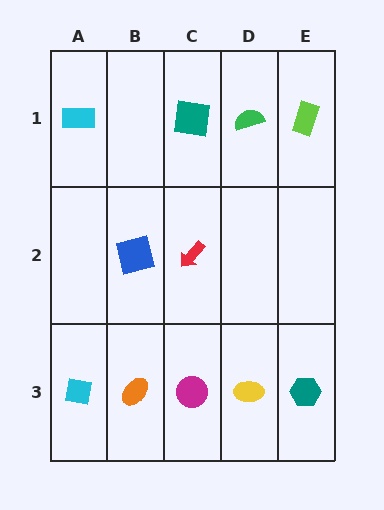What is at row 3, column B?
An orange ellipse.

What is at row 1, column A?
A cyan rectangle.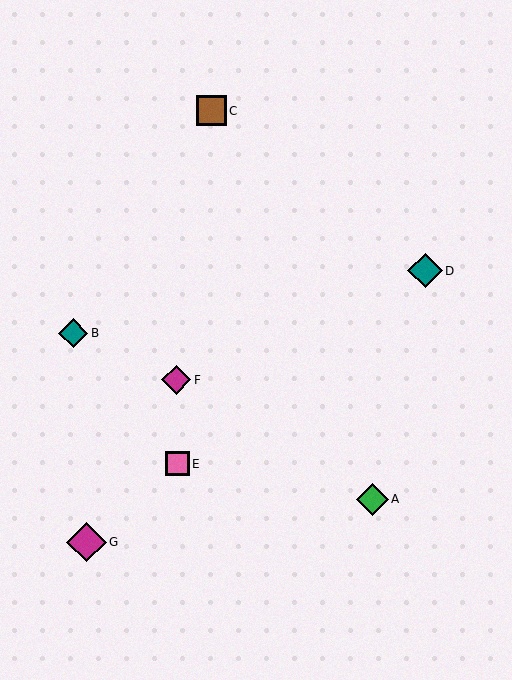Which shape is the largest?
The magenta diamond (labeled G) is the largest.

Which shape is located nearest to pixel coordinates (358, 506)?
The green diamond (labeled A) at (372, 499) is nearest to that location.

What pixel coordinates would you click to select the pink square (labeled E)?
Click at (177, 464) to select the pink square E.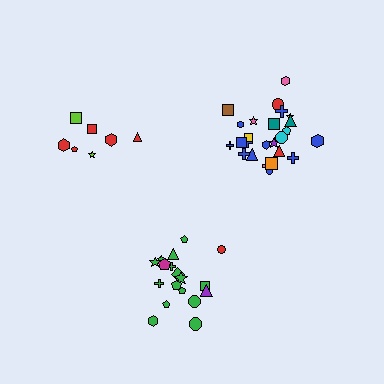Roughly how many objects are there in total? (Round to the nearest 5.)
Roughly 50 objects in total.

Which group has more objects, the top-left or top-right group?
The top-right group.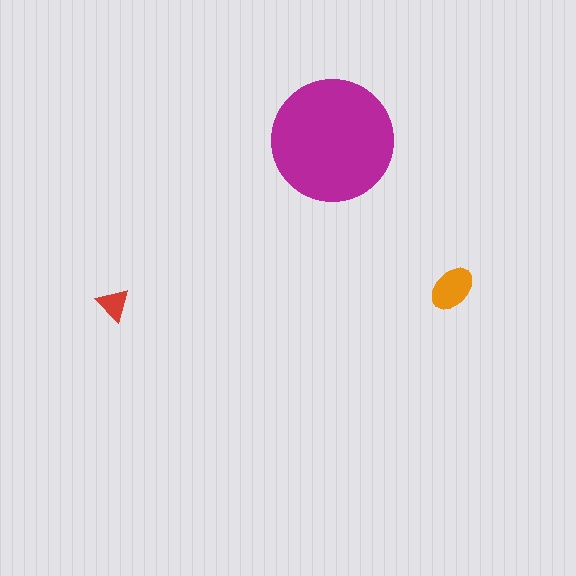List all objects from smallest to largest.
The red triangle, the orange ellipse, the magenta circle.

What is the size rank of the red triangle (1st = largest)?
3rd.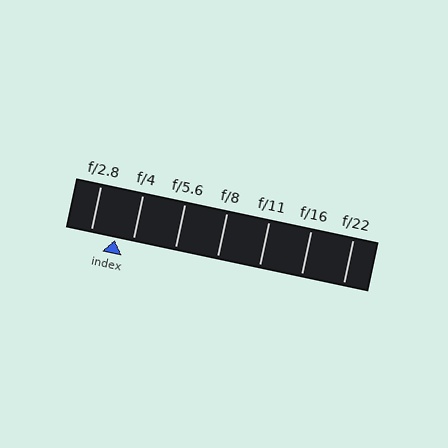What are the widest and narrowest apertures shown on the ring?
The widest aperture shown is f/2.8 and the narrowest is f/22.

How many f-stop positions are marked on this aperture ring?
There are 7 f-stop positions marked.